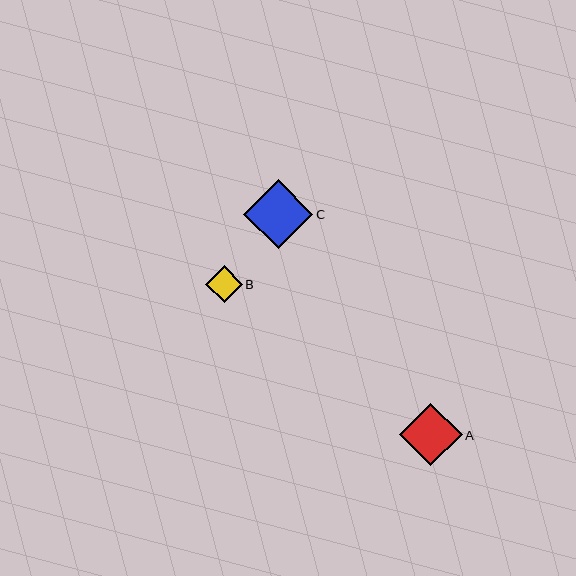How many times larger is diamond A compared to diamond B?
Diamond A is approximately 1.7 times the size of diamond B.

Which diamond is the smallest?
Diamond B is the smallest with a size of approximately 37 pixels.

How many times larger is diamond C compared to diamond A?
Diamond C is approximately 1.1 times the size of diamond A.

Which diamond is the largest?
Diamond C is the largest with a size of approximately 69 pixels.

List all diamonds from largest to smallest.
From largest to smallest: C, A, B.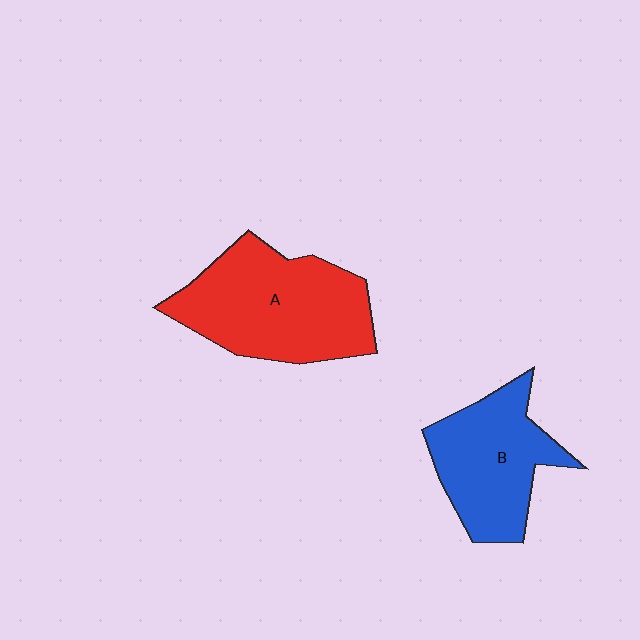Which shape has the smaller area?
Shape B (blue).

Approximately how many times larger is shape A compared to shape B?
Approximately 1.3 times.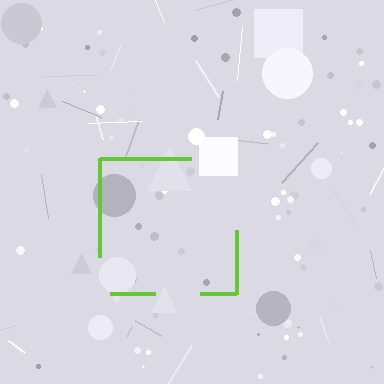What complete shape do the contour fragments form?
The contour fragments form a square.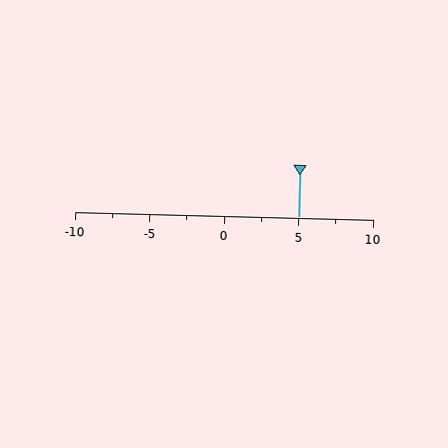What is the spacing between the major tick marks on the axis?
The major ticks are spaced 5 apart.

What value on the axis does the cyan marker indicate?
The marker indicates approximately 5.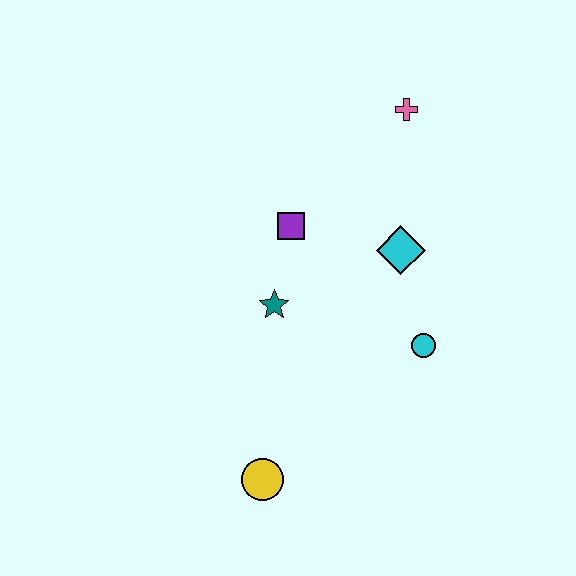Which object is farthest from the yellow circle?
The pink cross is farthest from the yellow circle.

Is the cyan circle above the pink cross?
No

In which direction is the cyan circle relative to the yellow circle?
The cyan circle is to the right of the yellow circle.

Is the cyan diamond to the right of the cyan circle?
No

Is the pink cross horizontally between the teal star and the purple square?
No